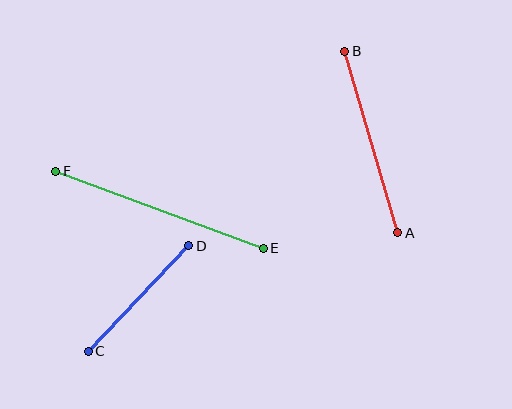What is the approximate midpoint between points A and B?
The midpoint is at approximately (371, 142) pixels.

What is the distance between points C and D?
The distance is approximately 146 pixels.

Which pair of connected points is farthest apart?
Points E and F are farthest apart.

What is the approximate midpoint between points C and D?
The midpoint is at approximately (138, 298) pixels.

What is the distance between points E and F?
The distance is approximately 221 pixels.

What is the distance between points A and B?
The distance is approximately 189 pixels.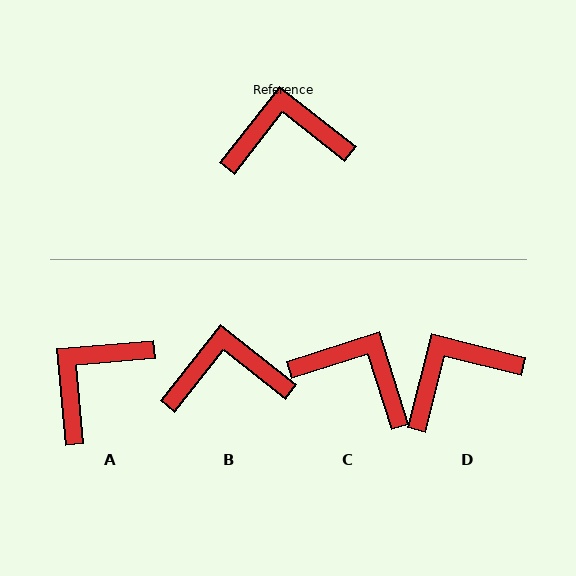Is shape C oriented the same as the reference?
No, it is off by about 34 degrees.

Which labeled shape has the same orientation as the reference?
B.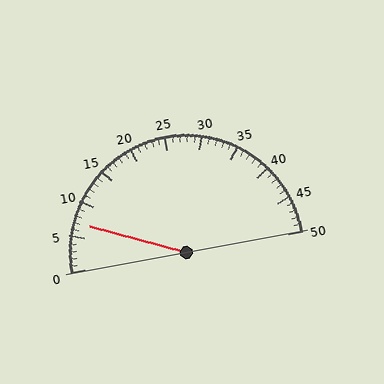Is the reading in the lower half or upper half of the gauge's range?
The reading is in the lower half of the range (0 to 50).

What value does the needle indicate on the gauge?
The needle indicates approximately 7.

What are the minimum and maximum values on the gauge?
The gauge ranges from 0 to 50.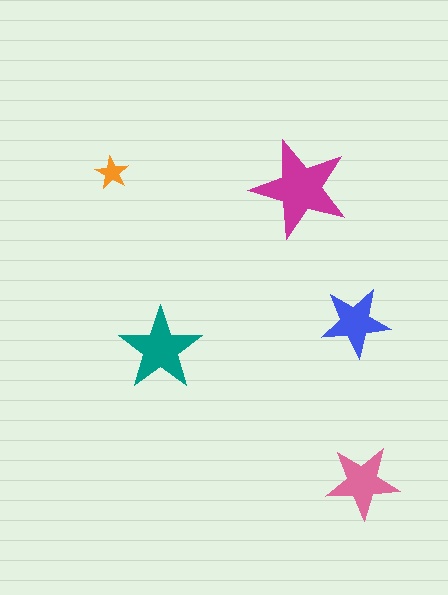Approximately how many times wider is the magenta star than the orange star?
About 3 times wider.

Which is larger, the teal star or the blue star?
The teal one.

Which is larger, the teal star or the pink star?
The teal one.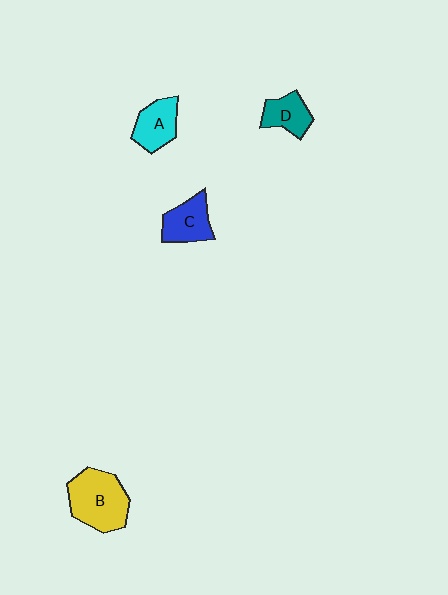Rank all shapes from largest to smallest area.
From largest to smallest: B (yellow), C (blue), A (cyan), D (teal).